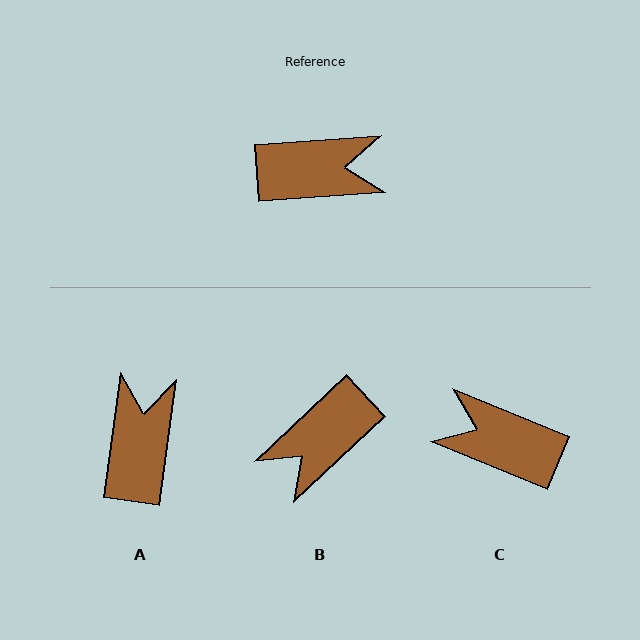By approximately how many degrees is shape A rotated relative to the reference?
Approximately 78 degrees counter-clockwise.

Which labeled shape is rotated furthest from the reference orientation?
C, about 154 degrees away.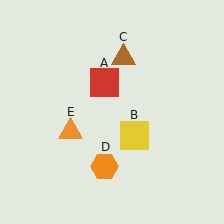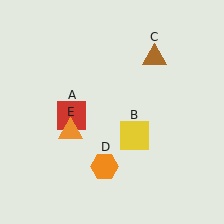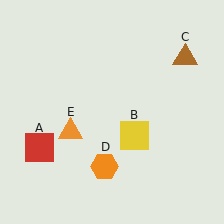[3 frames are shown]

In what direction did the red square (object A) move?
The red square (object A) moved down and to the left.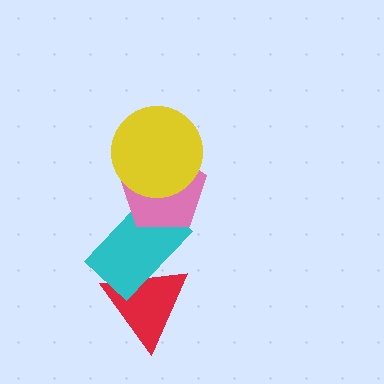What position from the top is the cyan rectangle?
The cyan rectangle is 3rd from the top.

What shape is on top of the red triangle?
The cyan rectangle is on top of the red triangle.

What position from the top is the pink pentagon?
The pink pentagon is 2nd from the top.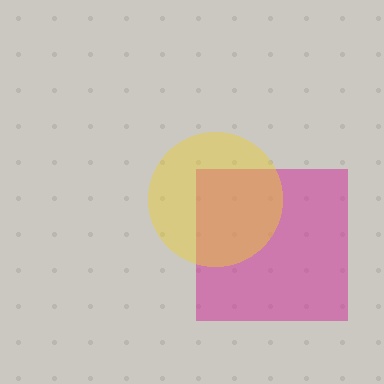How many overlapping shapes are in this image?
There are 2 overlapping shapes in the image.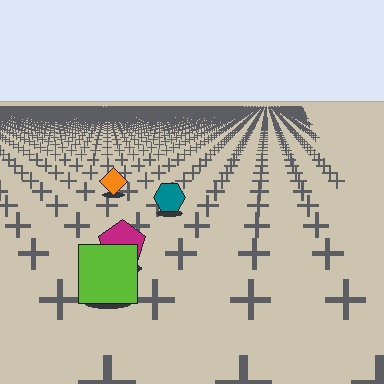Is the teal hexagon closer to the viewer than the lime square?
No. The lime square is closer — you can tell from the texture gradient: the ground texture is coarser near it.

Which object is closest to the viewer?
The lime square is closest. The texture marks near it are larger and more spread out.